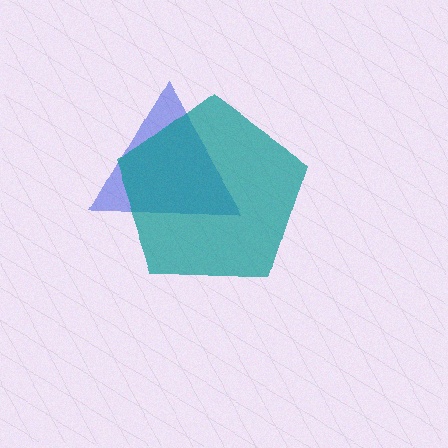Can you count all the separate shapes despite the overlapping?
Yes, there are 2 separate shapes.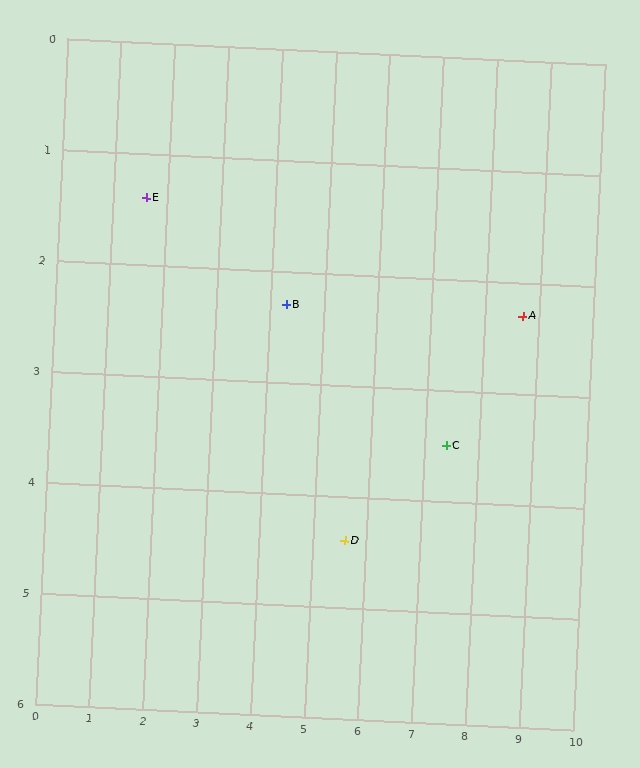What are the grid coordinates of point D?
Point D is at approximately (5.6, 4.4).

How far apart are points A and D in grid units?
Points A and D are about 3.7 grid units apart.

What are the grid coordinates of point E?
Point E is at approximately (1.6, 1.4).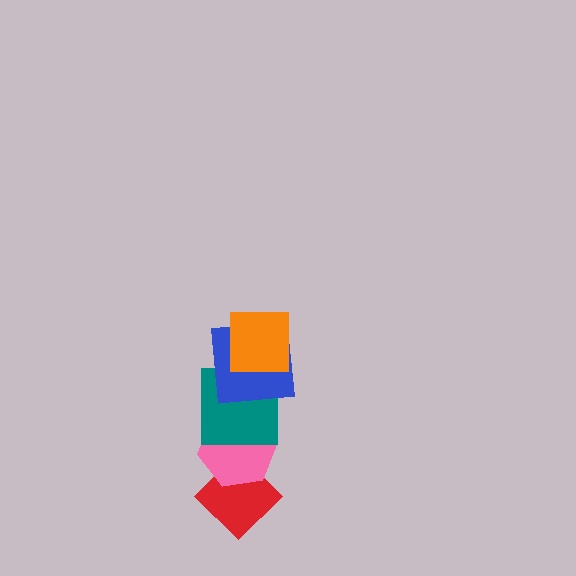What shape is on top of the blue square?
The orange square is on top of the blue square.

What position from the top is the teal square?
The teal square is 3rd from the top.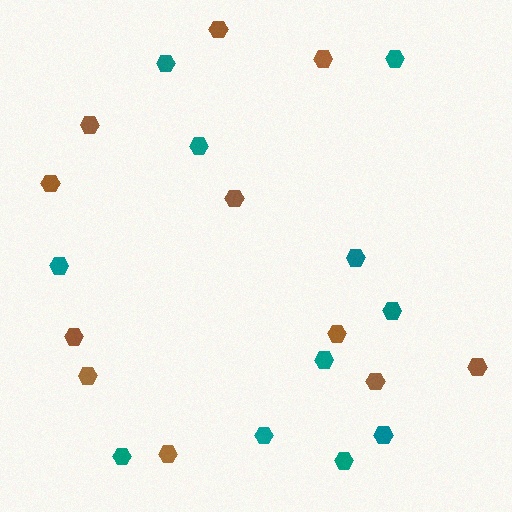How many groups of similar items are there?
There are 2 groups: one group of brown hexagons (11) and one group of teal hexagons (11).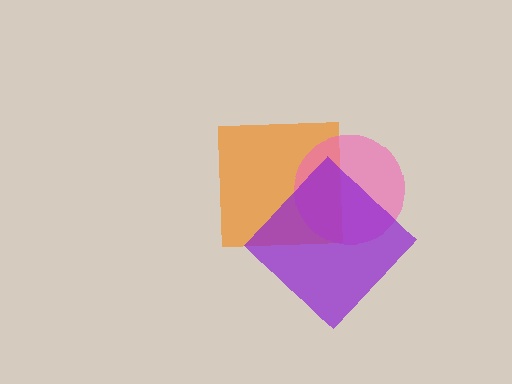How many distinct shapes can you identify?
There are 3 distinct shapes: an orange square, a pink circle, a purple diamond.